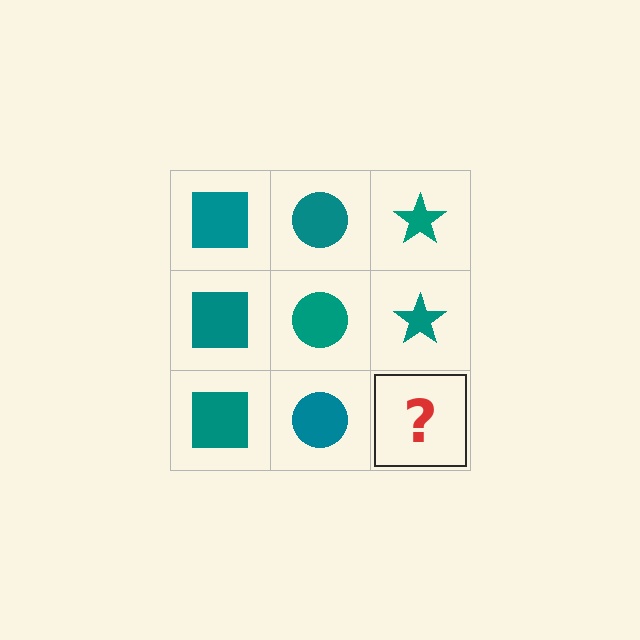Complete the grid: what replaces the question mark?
The question mark should be replaced with a teal star.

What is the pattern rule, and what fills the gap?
The rule is that each column has a consistent shape. The gap should be filled with a teal star.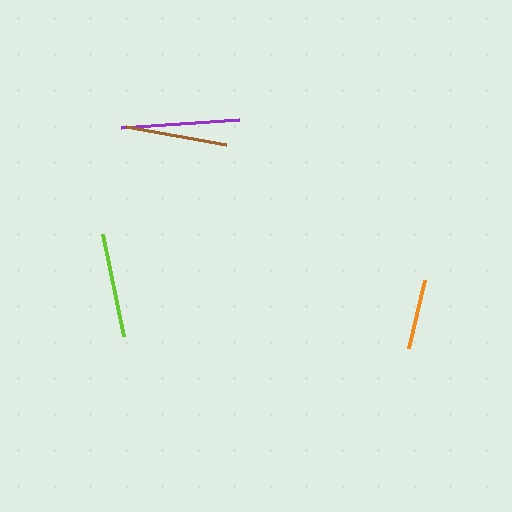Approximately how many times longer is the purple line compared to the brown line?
The purple line is approximately 1.2 times the length of the brown line.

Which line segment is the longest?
The purple line is the longest at approximately 118 pixels.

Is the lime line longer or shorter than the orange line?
The lime line is longer than the orange line.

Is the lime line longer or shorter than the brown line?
The lime line is longer than the brown line.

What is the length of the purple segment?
The purple segment is approximately 118 pixels long.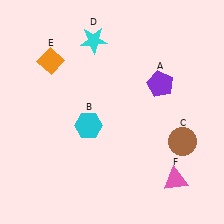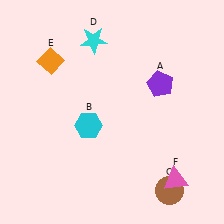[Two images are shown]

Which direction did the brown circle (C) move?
The brown circle (C) moved down.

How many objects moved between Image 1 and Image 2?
1 object moved between the two images.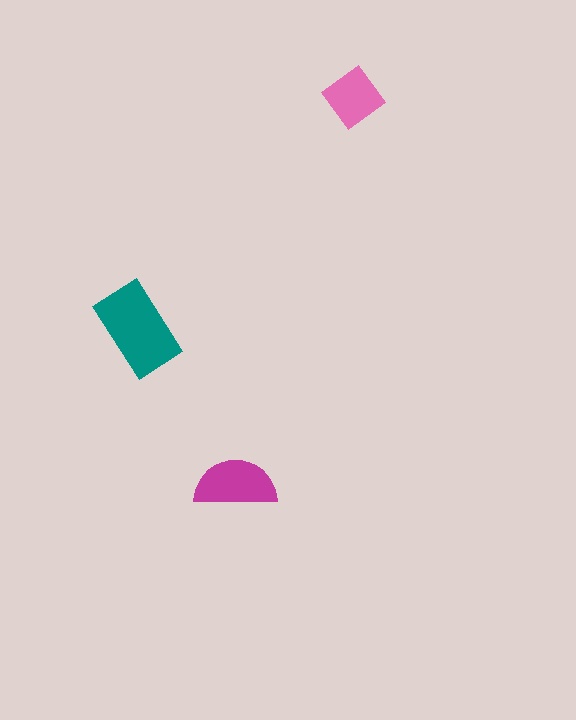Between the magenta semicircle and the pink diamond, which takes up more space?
The magenta semicircle.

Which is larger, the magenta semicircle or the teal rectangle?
The teal rectangle.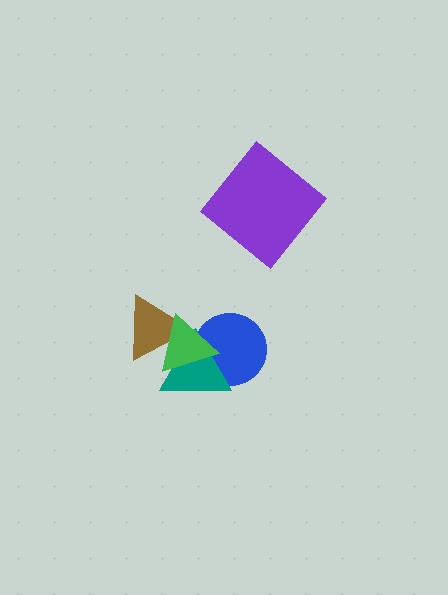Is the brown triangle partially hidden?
Yes, it is partially covered by another shape.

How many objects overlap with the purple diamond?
0 objects overlap with the purple diamond.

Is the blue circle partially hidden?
Yes, it is partially covered by another shape.